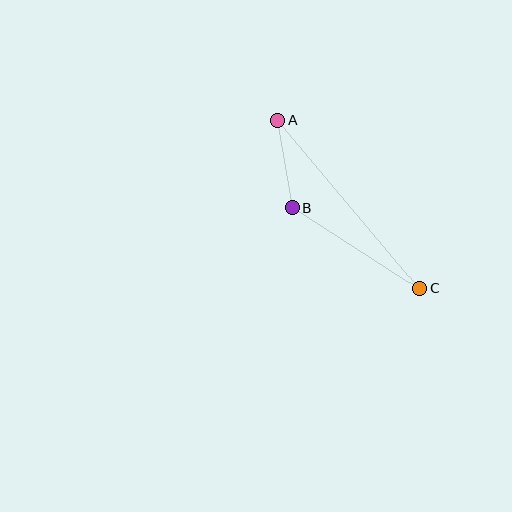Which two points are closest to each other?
Points A and B are closest to each other.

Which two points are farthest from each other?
Points A and C are farthest from each other.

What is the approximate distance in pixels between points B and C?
The distance between B and C is approximately 151 pixels.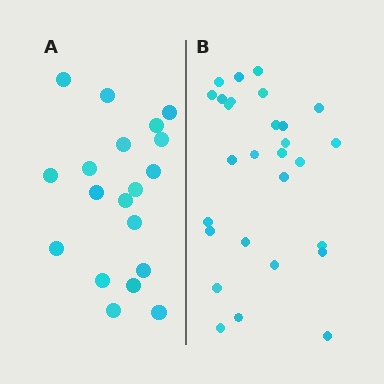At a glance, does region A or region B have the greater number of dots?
Region B (the right region) has more dots.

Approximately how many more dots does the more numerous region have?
Region B has roughly 8 or so more dots than region A.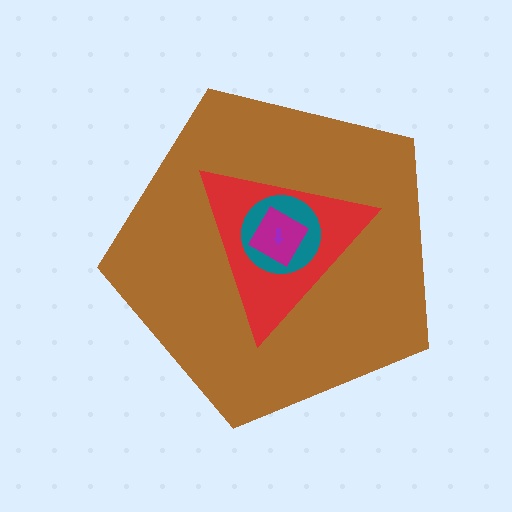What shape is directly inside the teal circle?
The magenta diamond.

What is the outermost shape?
The brown pentagon.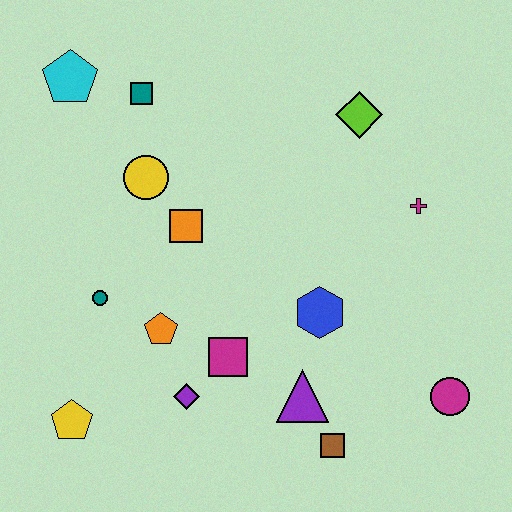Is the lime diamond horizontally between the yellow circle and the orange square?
No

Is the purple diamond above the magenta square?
No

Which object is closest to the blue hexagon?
The purple triangle is closest to the blue hexagon.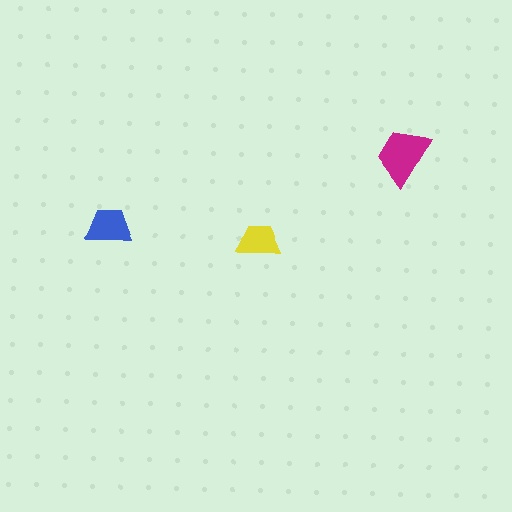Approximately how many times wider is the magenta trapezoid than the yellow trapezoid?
About 1.5 times wider.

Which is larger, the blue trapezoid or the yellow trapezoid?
The blue one.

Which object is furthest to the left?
The blue trapezoid is leftmost.